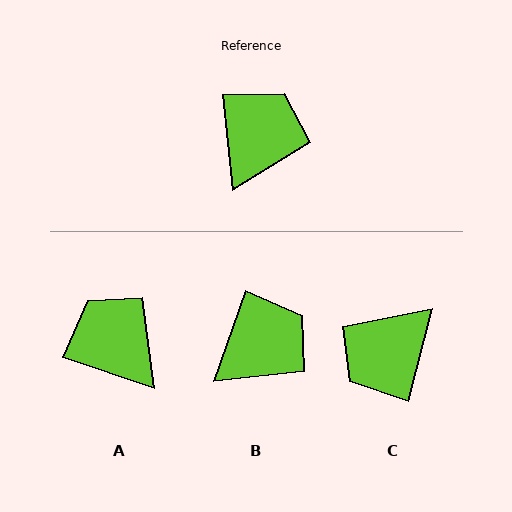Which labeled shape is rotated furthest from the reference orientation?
C, about 160 degrees away.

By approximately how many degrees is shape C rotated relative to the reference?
Approximately 160 degrees counter-clockwise.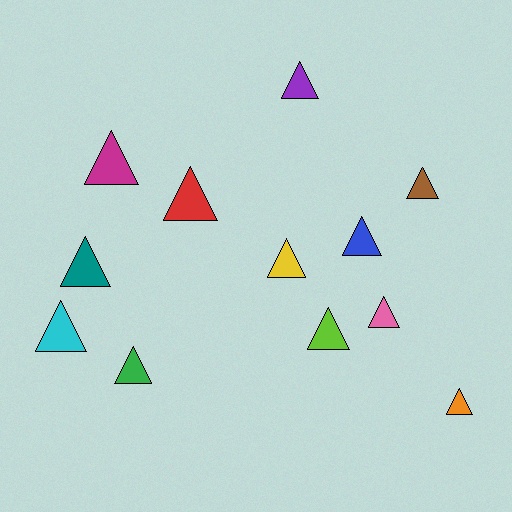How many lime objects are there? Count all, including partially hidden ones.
There is 1 lime object.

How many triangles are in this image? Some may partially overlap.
There are 12 triangles.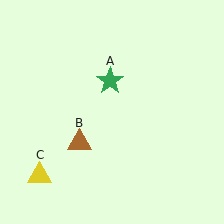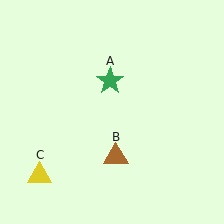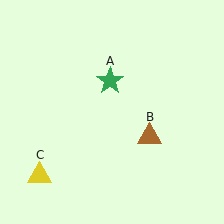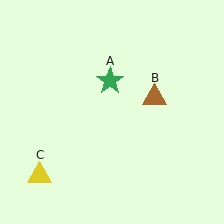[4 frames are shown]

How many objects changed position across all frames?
1 object changed position: brown triangle (object B).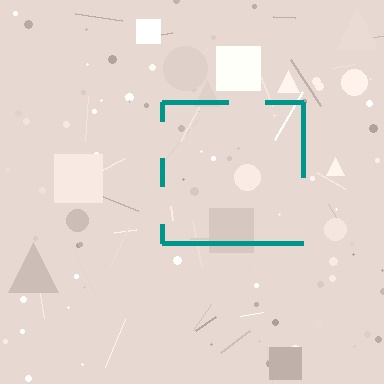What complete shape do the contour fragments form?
The contour fragments form a square.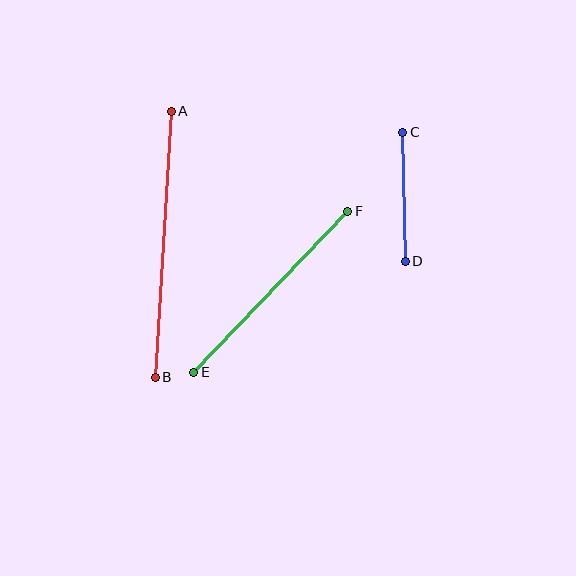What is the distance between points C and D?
The distance is approximately 129 pixels.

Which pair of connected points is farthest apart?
Points A and B are farthest apart.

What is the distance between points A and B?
The distance is approximately 266 pixels.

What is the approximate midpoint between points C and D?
The midpoint is at approximately (404, 197) pixels.